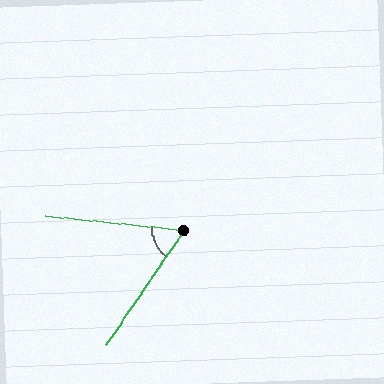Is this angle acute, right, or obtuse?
It is acute.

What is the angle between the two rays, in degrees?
Approximately 62 degrees.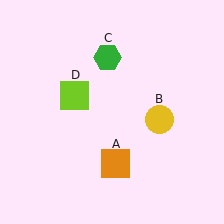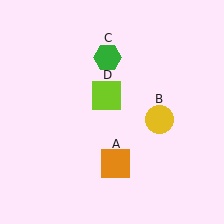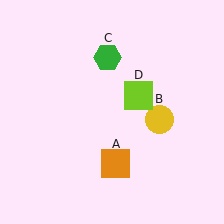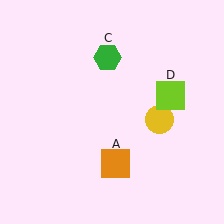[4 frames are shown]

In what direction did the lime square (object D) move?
The lime square (object D) moved right.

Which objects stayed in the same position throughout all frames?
Orange square (object A) and yellow circle (object B) and green hexagon (object C) remained stationary.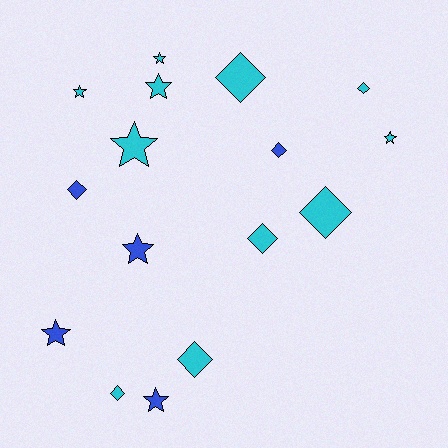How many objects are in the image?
There are 16 objects.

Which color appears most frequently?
Cyan, with 11 objects.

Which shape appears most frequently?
Diamond, with 8 objects.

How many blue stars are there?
There are 3 blue stars.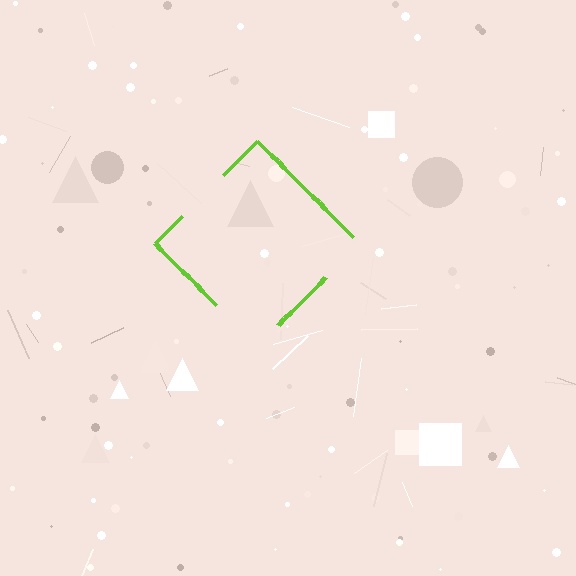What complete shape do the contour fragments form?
The contour fragments form a diamond.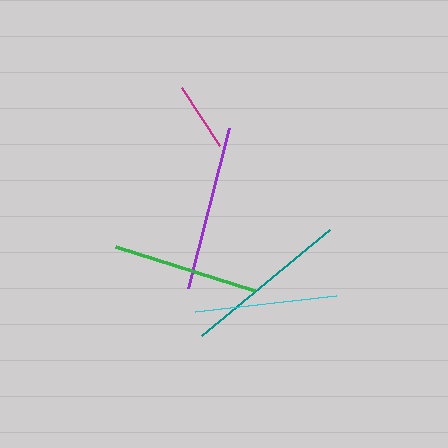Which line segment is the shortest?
The magenta line is the shortest at approximately 69 pixels.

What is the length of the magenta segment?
The magenta segment is approximately 69 pixels long.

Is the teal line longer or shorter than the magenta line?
The teal line is longer than the magenta line.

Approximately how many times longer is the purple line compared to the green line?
The purple line is approximately 1.1 times the length of the green line.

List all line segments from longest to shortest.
From longest to shortest: teal, purple, green, cyan, magenta.